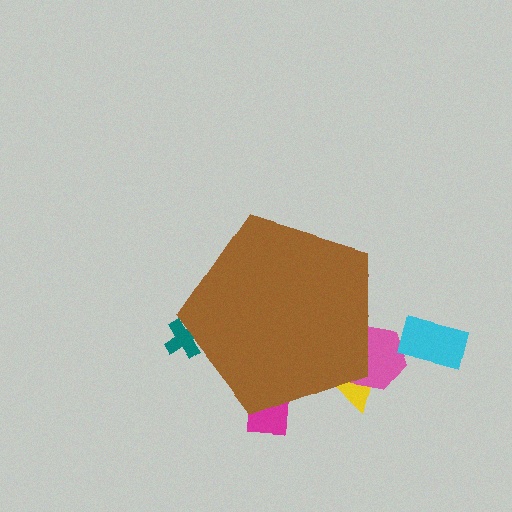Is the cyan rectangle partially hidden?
No, the cyan rectangle is fully visible.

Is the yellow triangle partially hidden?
Yes, the yellow triangle is partially hidden behind the brown pentagon.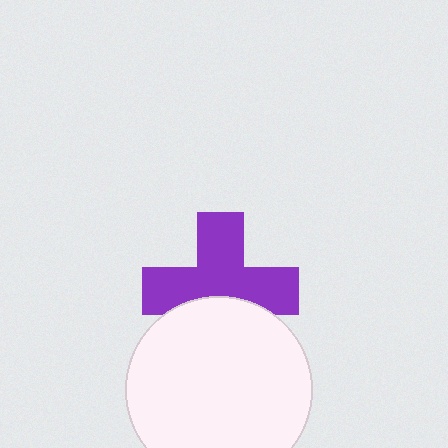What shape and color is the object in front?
The object in front is a white circle.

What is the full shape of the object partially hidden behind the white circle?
The partially hidden object is a purple cross.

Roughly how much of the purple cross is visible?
Most of it is visible (roughly 68%).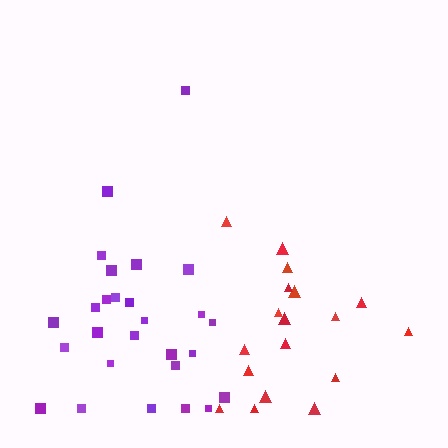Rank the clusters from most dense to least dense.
purple, red.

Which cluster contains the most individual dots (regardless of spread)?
Purple (27).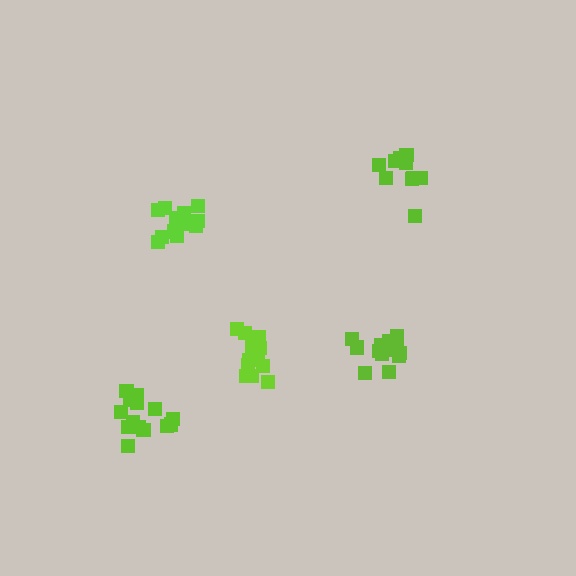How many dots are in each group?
Group 1: 13 dots, Group 2: 10 dots, Group 3: 14 dots, Group 4: 13 dots, Group 5: 14 dots (64 total).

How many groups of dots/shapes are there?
There are 5 groups.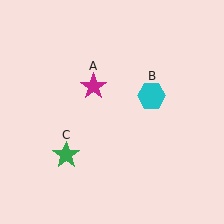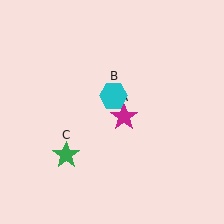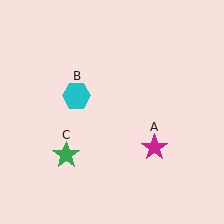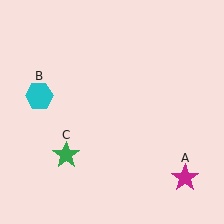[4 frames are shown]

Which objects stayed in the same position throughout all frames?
Green star (object C) remained stationary.